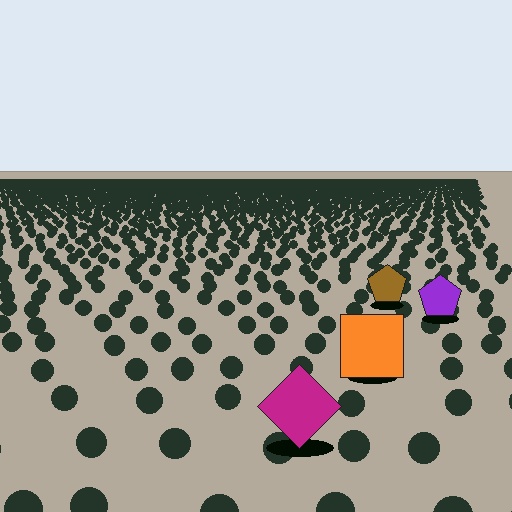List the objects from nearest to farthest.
From nearest to farthest: the magenta diamond, the orange square, the purple pentagon, the brown pentagon.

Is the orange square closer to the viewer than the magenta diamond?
No. The magenta diamond is closer — you can tell from the texture gradient: the ground texture is coarser near it.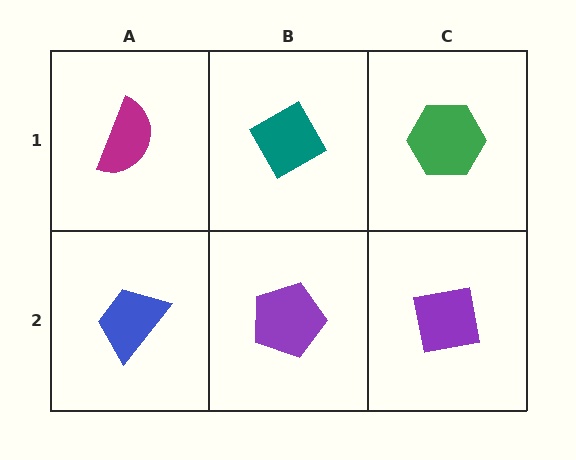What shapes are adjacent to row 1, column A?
A blue trapezoid (row 2, column A), a teal diamond (row 1, column B).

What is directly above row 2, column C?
A green hexagon.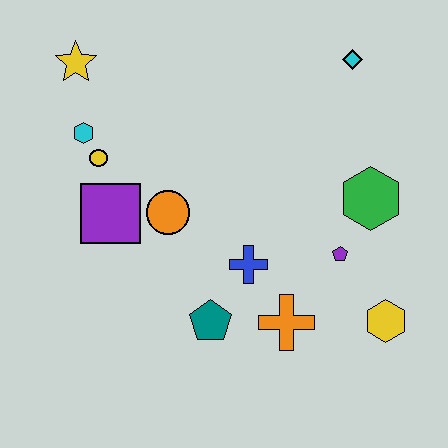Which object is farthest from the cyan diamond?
The teal pentagon is farthest from the cyan diamond.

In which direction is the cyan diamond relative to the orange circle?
The cyan diamond is to the right of the orange circle.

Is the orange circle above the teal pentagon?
Yes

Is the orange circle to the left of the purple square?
No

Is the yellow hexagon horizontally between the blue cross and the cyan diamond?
No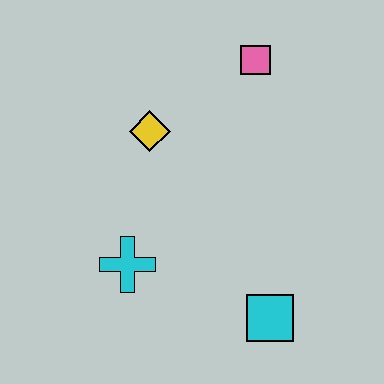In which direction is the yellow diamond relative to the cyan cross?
The yellow diamond is above the cyan cross.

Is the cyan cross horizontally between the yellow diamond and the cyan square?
No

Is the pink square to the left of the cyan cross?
No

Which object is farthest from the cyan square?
The pink square is farthest from the cyan square.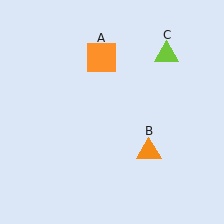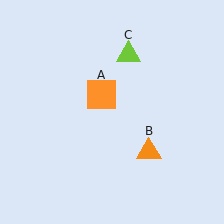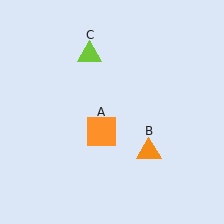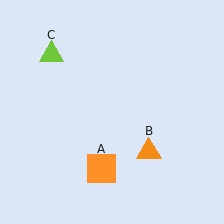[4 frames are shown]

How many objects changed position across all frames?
2 objects changed position: orange square (object A), lime triangle (object C).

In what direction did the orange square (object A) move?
The orange square (object A) moved down.